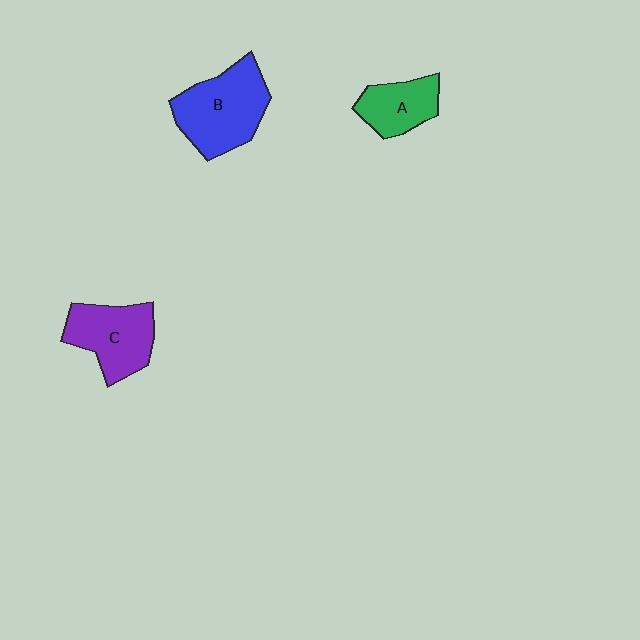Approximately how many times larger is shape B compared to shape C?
Approximately 1.2 times.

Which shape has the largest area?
Shape B (blue).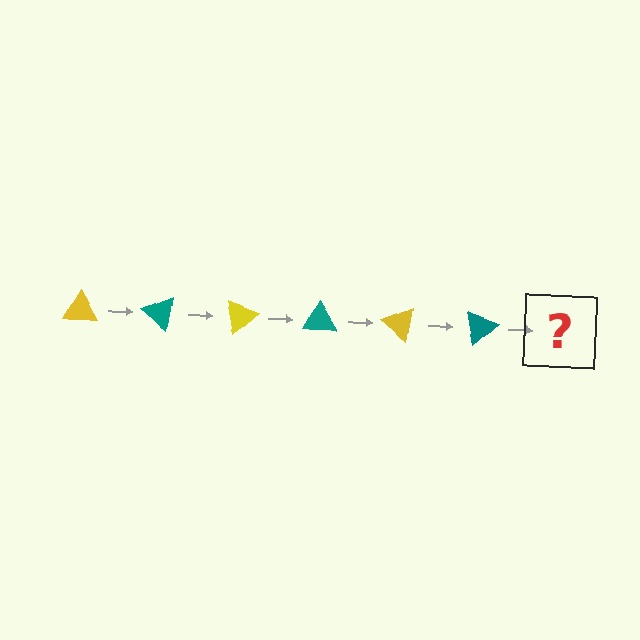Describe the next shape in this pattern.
It should be a yellow triangle, rotated 240 degrees from the start.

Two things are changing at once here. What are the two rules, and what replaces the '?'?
The two rules are that it rotates 40 degrees each step and the color cycles through yellow and teal. The '?' should be a yellow triangle, rotated 240 degrees from the start.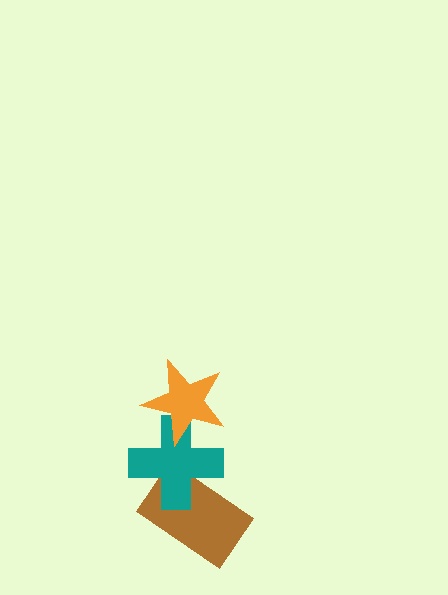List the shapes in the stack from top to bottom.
From top to bottom: the orange star, the teal cross, the brown rectangle.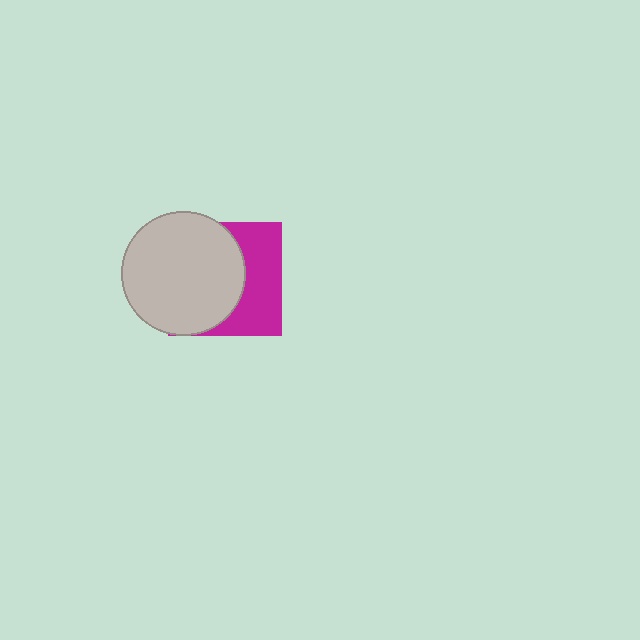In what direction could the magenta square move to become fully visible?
The magenta square could move right. That would shift it out from behind the light gray circle entirely.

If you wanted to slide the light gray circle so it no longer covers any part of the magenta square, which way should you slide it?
Slide it left — that is the most direct way to separate the two shapes.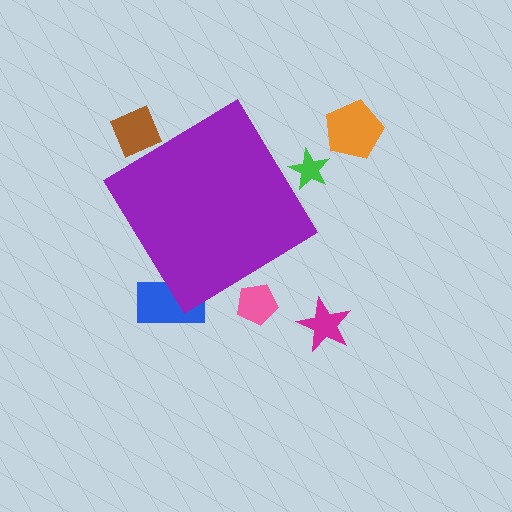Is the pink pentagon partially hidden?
Yes, the pink pentagon is partially hidden behind the purple diamond.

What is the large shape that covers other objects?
A purple diamond.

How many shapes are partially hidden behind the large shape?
4 shapes are partially hidden.